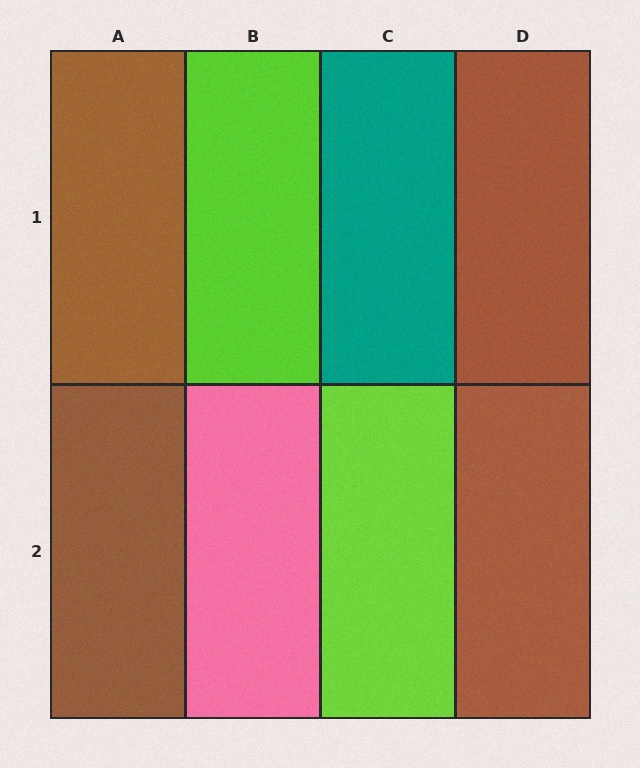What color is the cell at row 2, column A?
Brown.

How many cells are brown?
4 cells are brown.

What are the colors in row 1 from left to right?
Brown, lime, teal, brown.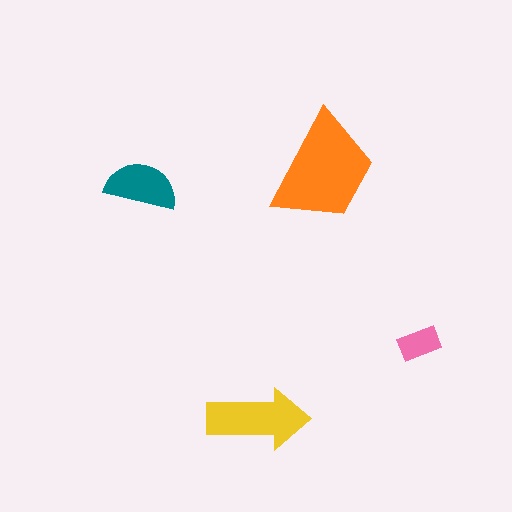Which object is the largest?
The orange trapezoid.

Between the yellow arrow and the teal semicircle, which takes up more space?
The yellow arrow.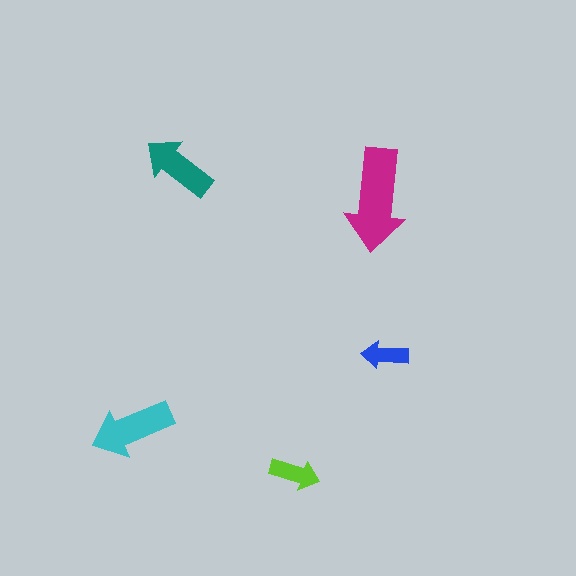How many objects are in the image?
There are 5 objects in the image.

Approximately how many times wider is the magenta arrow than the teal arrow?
About 1.5 times wider.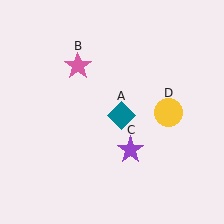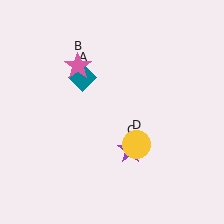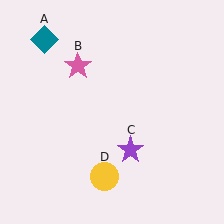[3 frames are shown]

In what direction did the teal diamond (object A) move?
The teal diamond (object A) moved up and to the left.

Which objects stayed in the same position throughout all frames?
Pink star (object B) and purple star (object C) remained stationary.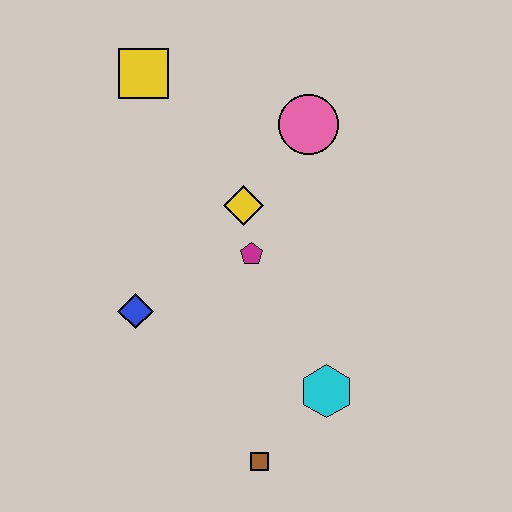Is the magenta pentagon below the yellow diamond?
Yes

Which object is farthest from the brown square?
The yellow square is farthest from the brown square.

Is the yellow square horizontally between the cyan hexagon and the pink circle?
No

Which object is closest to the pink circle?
The yellow diamond is closest to the pink circle.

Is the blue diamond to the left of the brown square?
Yes